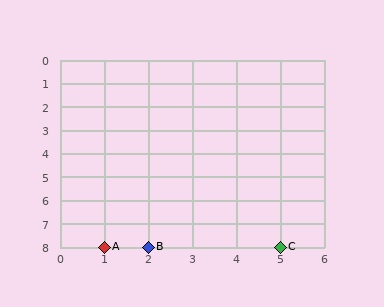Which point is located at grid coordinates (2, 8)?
Point B is at (2, 8).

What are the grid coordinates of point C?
Point C is at grid coordinates (5, 8).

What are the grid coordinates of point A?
Point A is at grid coordinates (1, 8).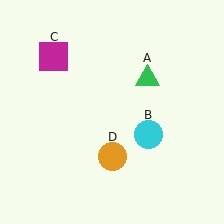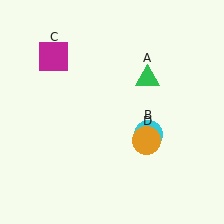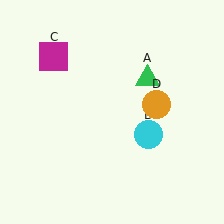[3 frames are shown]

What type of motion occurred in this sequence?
The orange circle (object D) rotated counterclockwise around the center of the scene.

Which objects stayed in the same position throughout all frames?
Green triangle (object A) and cyan circle (object B) and magenta square (object C) remained stationary.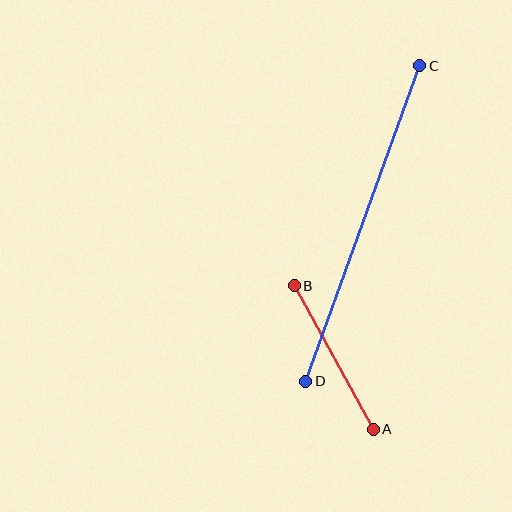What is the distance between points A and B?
The distance is approximately 164 pixels.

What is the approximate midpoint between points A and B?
The midpoint is at approximately (334, 358) pixels.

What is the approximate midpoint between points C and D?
The midpoint is at approximately (363, 223) pixels.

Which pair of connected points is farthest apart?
Points C and D are farthest apart.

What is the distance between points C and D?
The distance is approximately 336 pixels.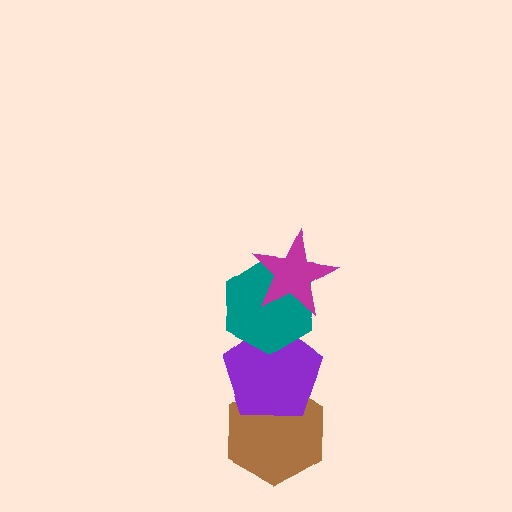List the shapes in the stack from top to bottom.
From top to bottom: the magenta star, the teal hexagon, the purple pentagon, the brown hexagon.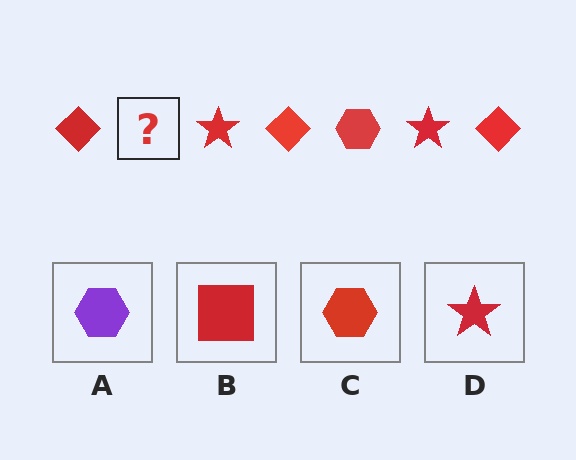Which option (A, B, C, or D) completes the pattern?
C.